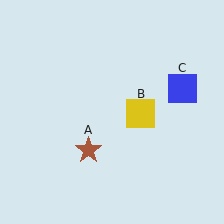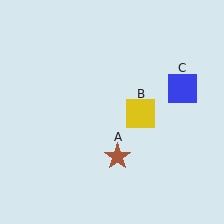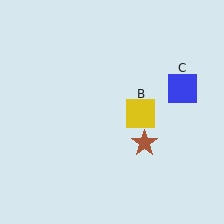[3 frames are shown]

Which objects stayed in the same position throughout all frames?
Yellow square (object B) and blue square (object C) remained stationary.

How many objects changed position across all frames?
1 object changed position: brown star (object A).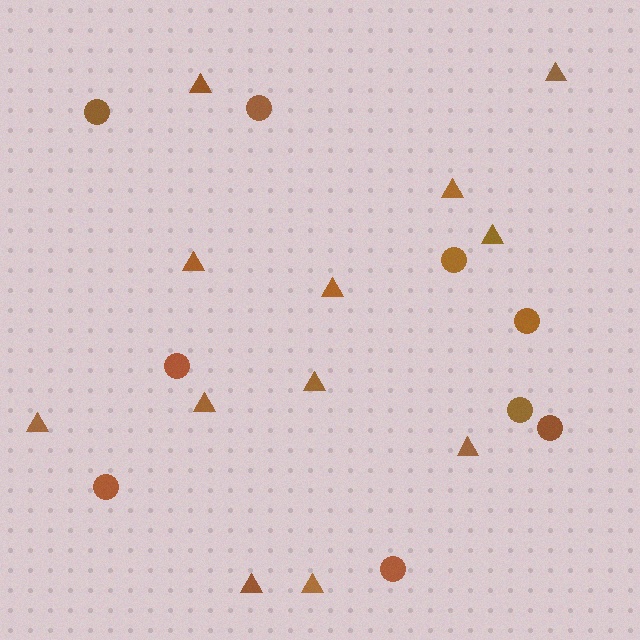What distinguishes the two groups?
There are 2 groups: one group of triangles (12) and one group of circles (9).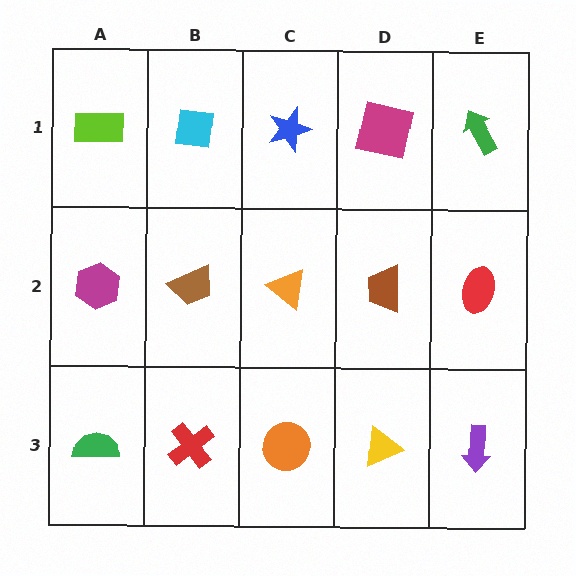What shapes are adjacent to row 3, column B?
A brown trapezoid (row 2, column B), a green semicircle (row 3, column A), an orange circle (row 3, column C).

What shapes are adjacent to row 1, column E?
A red ellipse (row 2, column E), a magenta square (row 1, column D).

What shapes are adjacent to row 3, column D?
A brown trapezoid (row 2, column D), an orange circle (row 3, column C), a purple arrow (row 3, column E).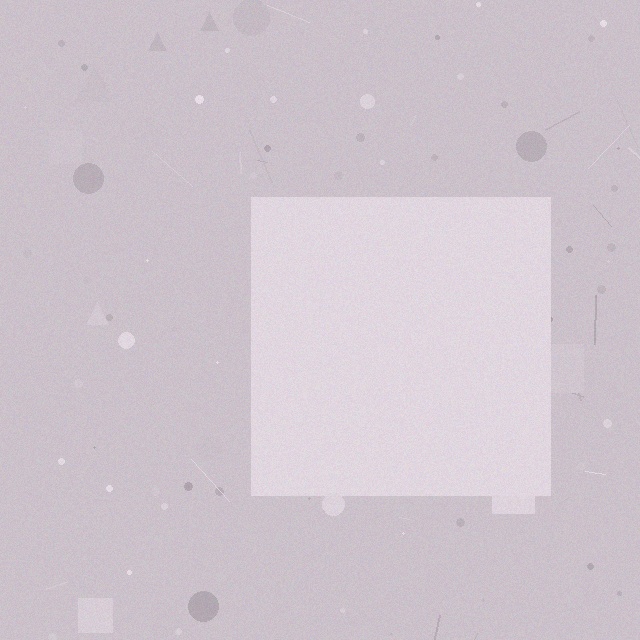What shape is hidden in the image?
A square is hidden in the image.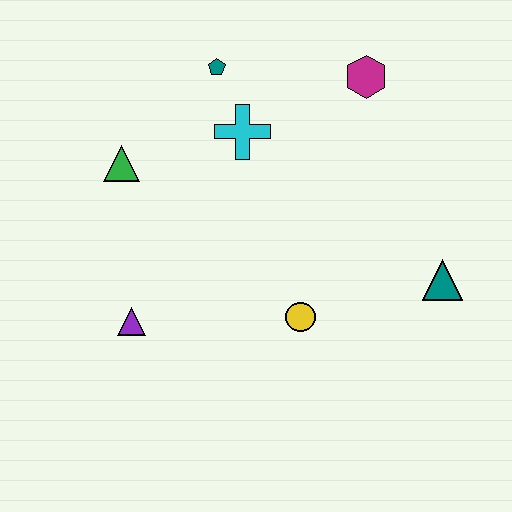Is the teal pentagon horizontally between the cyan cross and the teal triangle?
No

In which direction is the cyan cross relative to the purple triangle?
The cyan cross is above the purple triangle.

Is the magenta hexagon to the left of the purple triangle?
No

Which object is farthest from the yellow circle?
The teal pentagon is farthest from the yellow circle.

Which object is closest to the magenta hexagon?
The cyan cross is closest to the magenta hexagon.